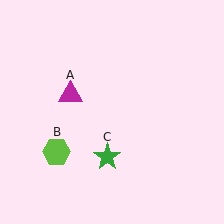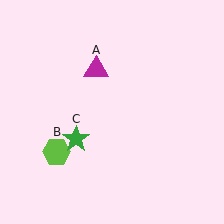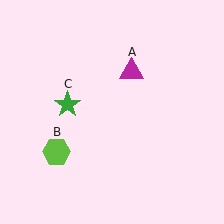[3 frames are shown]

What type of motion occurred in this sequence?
The magenta triangle (object A), green star (object C) rotated clockwise around the center of the scene.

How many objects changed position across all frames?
2 objects changed position: magenta triangle (object A), green star (object C).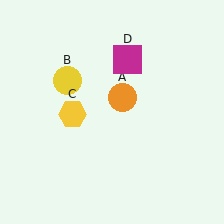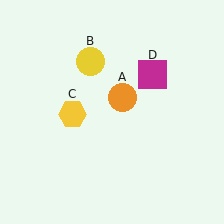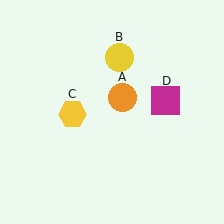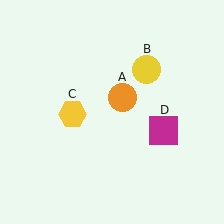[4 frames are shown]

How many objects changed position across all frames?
2 objects changed position: yellow circle (object B), magenta square (object D).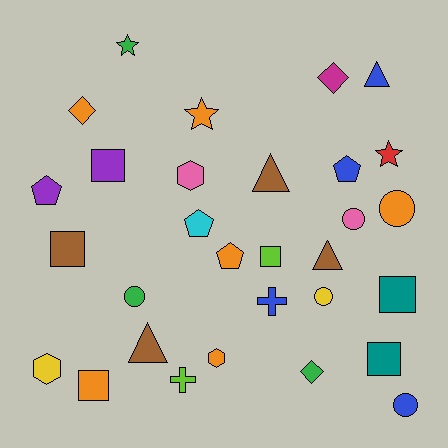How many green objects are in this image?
There are 3 green objects.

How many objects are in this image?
There are 30 objects.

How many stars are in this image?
There are 3 stars.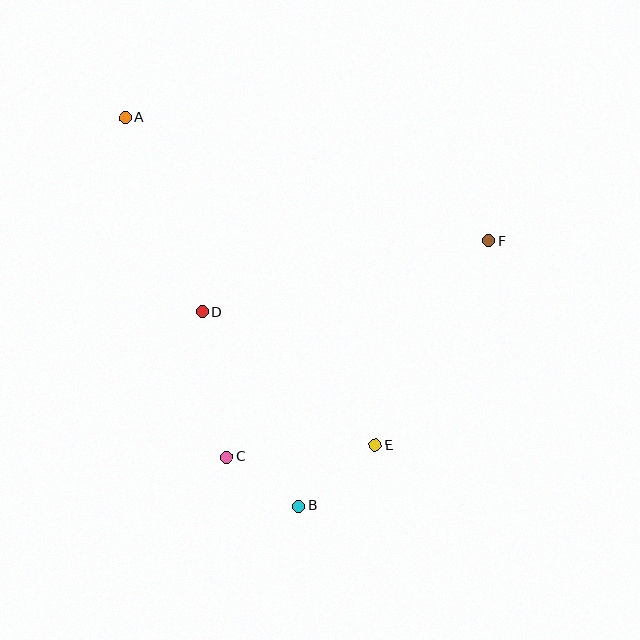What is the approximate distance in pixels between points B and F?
The distance between B and F is approximately 326 pixels.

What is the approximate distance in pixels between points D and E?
The distance between D and E is approximately 219 pixels.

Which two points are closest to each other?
Points B and C are closest to each other.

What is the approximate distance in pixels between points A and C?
The distance between A and C is approximately 354 pixels.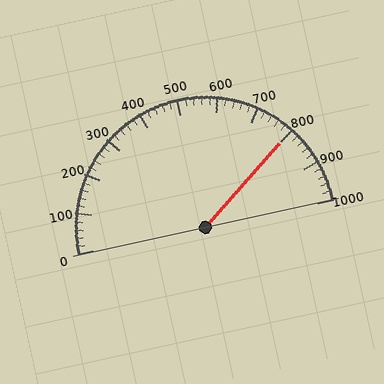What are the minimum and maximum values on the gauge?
The gauge ranges from 0 to 1000.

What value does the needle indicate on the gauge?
The needle indicates approximately 800.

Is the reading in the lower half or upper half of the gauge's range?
The reading is in the upper half of the range (0 to 1000).